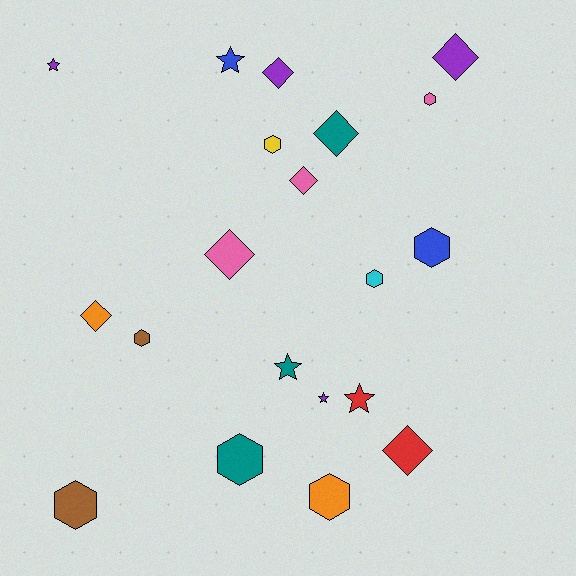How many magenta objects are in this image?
There are no magenta objects.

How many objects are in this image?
There are 20 objects.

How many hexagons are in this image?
There are 8 hexagons.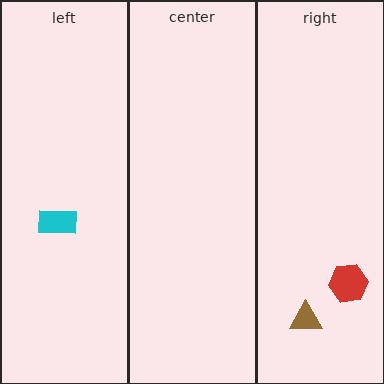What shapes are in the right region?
The red hexagon, the brown triangle.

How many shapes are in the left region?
1.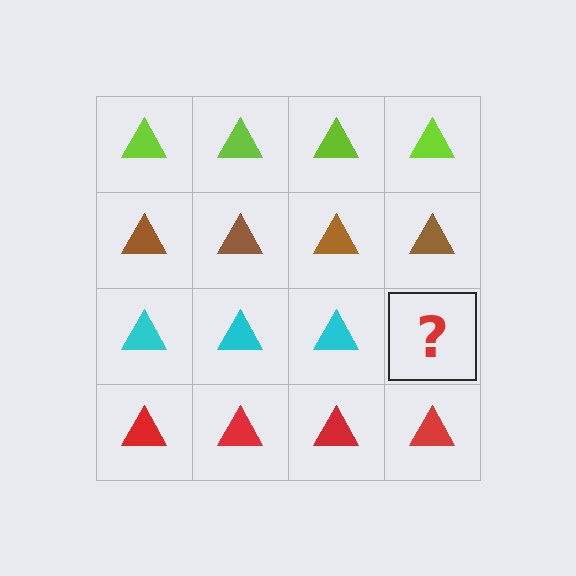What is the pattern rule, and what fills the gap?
The rule is that each row has a consistent color. The gap should be filled with a cyan triangle.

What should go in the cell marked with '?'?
The missing cell should contain a cyan triangle.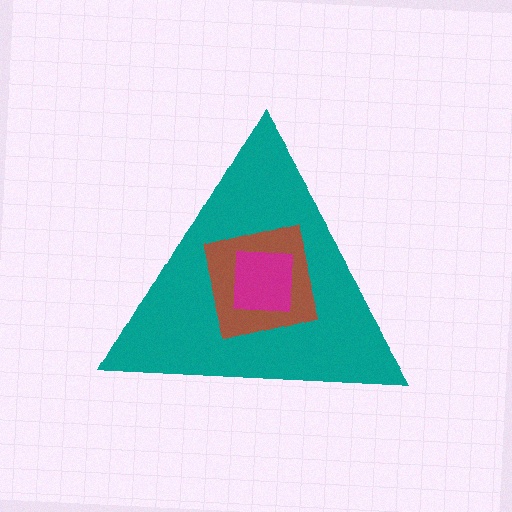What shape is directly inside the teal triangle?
The brown square.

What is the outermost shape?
The teal triangle.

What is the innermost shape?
The magenta square.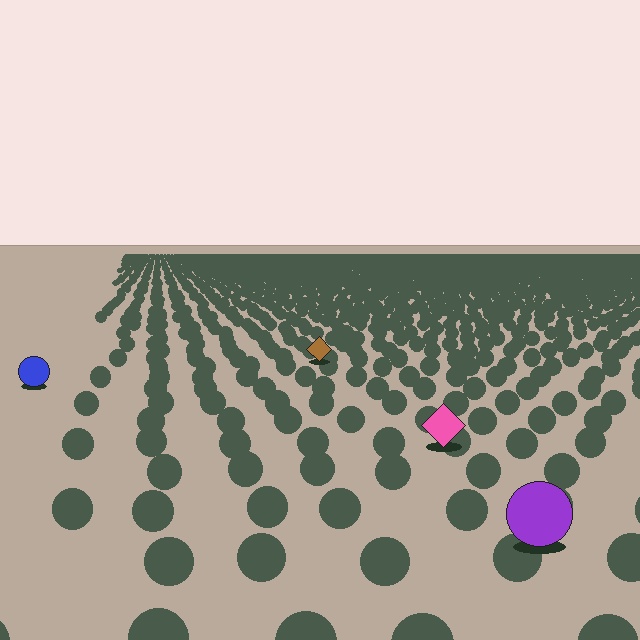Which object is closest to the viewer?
The purple circle is closest. The texture marks near it are larger and more spread out.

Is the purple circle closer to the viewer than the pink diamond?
Yes. The purple circle is closer — you can tell from the texture gradient: the ground texture is coarser near it.